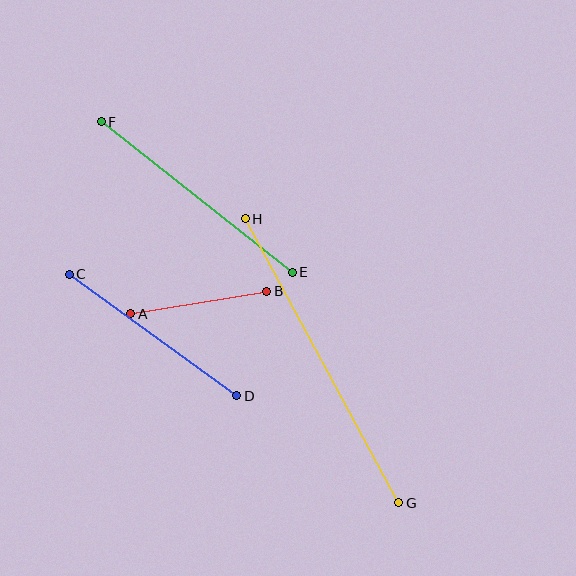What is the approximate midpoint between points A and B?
The midpoint is at approximately (199, 303) pixels.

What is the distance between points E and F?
The distance is approximately 243 pixels.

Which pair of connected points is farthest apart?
Points G and H are farthest apart.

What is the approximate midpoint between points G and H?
The midpoint is at approximately (322, 361) pixels.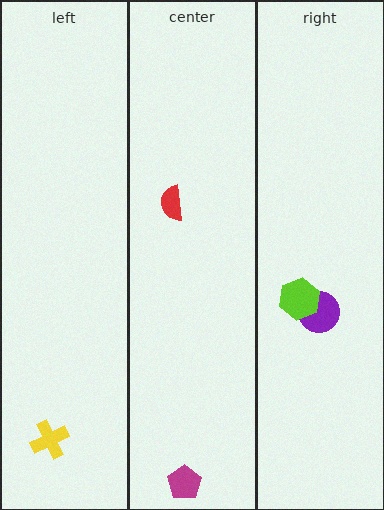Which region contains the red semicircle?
The center region.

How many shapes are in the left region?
1.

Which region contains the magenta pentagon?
The center region.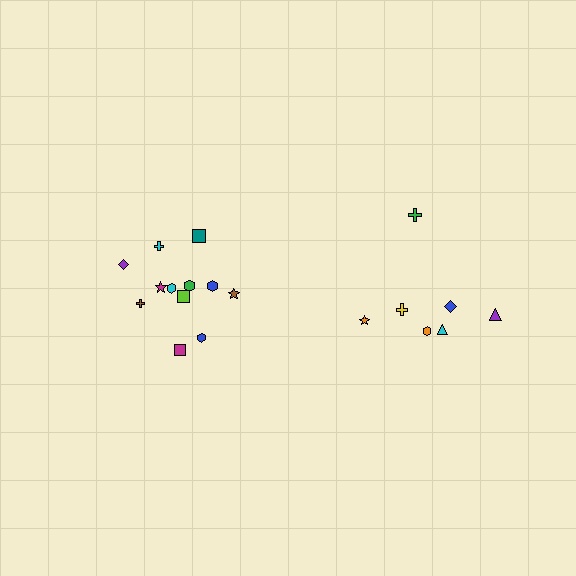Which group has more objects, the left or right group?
The left group.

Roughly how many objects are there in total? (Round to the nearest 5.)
Roughly 20 objects in total.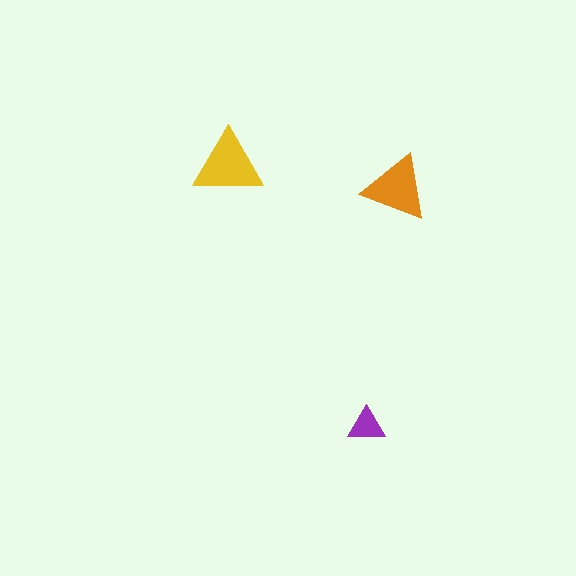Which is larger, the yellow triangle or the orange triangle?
The yellow one.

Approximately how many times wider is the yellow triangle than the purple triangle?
About 2 times wider.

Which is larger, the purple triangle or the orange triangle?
The orange one.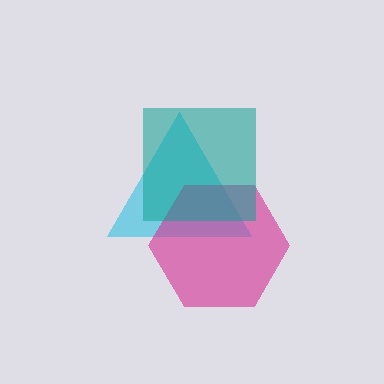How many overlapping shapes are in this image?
There are 3 overlapping shapes in the image.